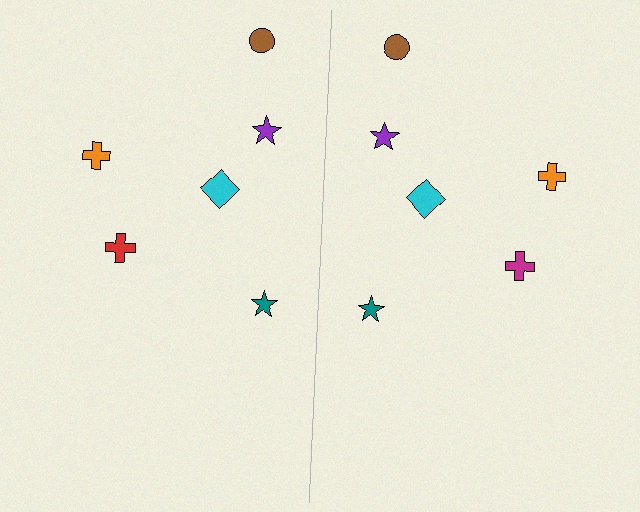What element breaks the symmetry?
The magenta cross on the right side breaks the symmetry — its mirror counterpart is red.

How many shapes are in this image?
There are 12 shapes in this image.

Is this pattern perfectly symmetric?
No, the pattern is not perfectly symmetric. The magenta cross on the right side breaks the symmetry — its mirror counterpart is red.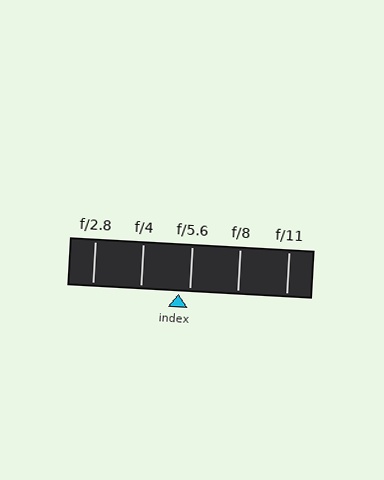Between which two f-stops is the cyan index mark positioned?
The index mark is between f/4 and f/5.6.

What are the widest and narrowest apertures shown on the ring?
The widest aperture shown is f/2.8 and the narrowest is f/11.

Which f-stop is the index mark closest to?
The index mark is closest to f/5.6.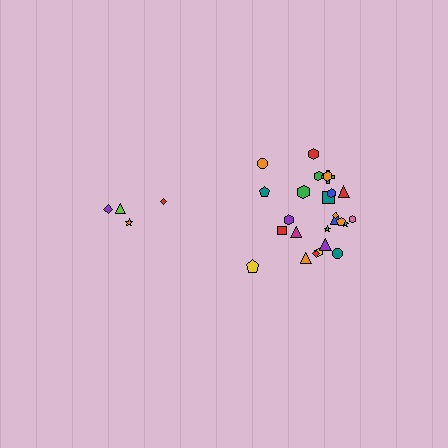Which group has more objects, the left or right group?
The right group.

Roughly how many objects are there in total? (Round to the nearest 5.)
Roughly 30 objects in total.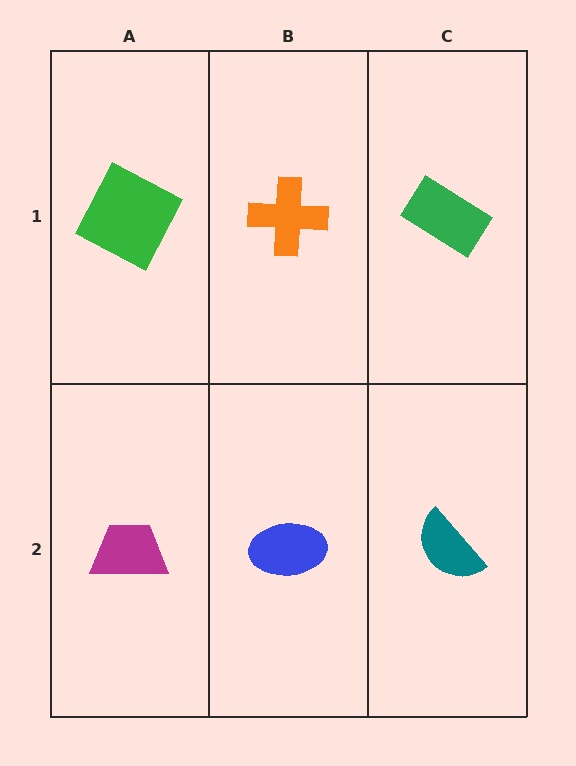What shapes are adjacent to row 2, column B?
An orange cross (row 1, column B), a magenta trapezoid (row 2, column A), a teal semicircle (row 2, column C).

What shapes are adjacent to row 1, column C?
A teal semicircle (row 2, column C), an orange cross (row 1, column B).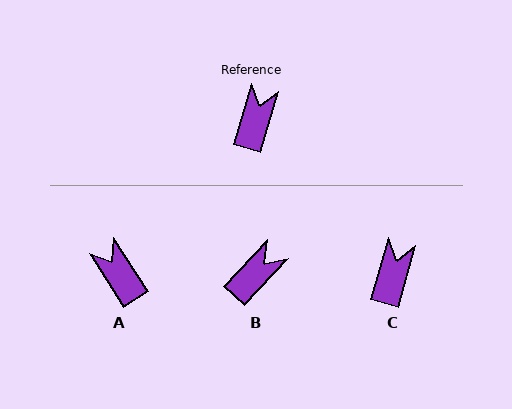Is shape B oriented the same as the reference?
No, it is off by about 27 degrees.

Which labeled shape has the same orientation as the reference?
C.